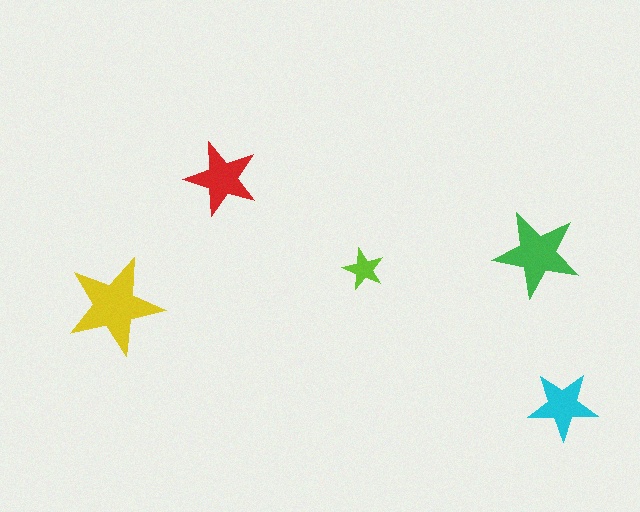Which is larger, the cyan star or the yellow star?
The yellow one.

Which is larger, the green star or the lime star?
The green one.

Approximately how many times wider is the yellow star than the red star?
About 1.5 times wider.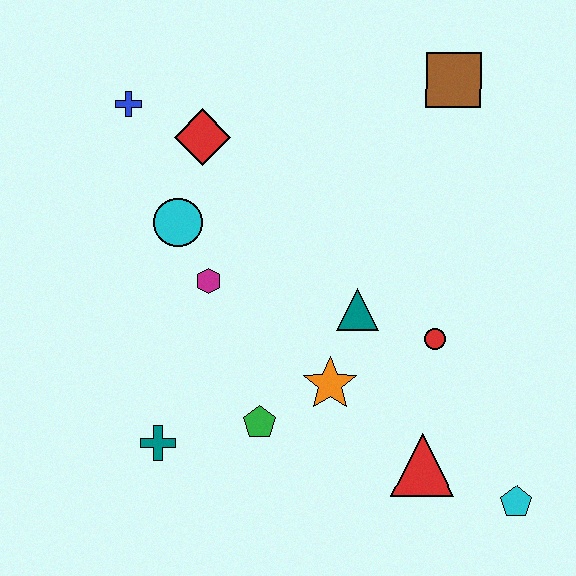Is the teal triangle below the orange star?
No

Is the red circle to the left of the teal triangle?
No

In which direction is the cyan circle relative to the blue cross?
The cyan circle is below the blue cross.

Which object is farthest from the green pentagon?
The brown square is farthest from the green pentagon.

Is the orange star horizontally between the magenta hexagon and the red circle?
Yes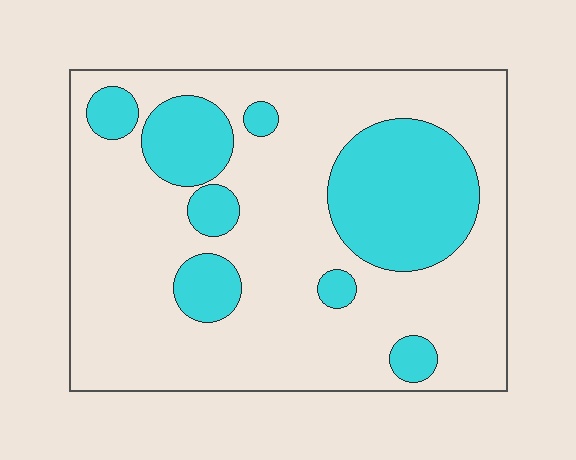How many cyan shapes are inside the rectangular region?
8.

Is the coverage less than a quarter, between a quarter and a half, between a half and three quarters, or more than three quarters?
Between a quarter and a half.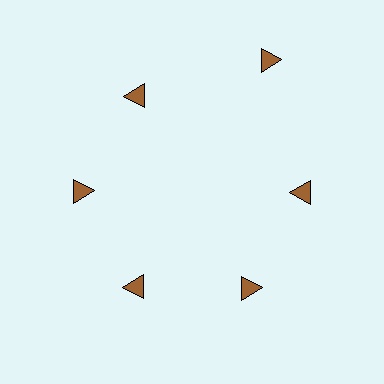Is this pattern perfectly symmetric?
No. The 6 brown triangles are arranged in a ring, but one element near the 1 o'clock position is pushed outward from the center, breaking the 6-fold rotational symmetry.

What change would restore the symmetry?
The symmetry would be restored by moving it inward, back onto the ring so that all 6 triangles sit at equal angles and equal distance from the center.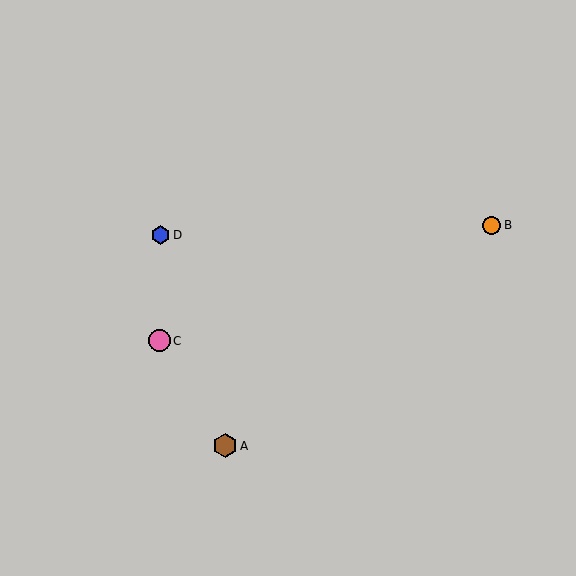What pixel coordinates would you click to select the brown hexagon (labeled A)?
Click at (225, 446) to select the brown hexagon A.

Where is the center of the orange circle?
The center of the orange circle is at (492, 225).